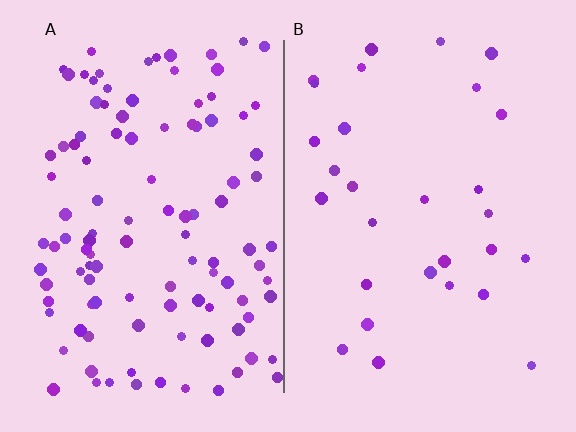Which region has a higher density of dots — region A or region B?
A (the left).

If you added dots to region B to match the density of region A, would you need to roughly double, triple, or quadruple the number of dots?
Approximately quadruple.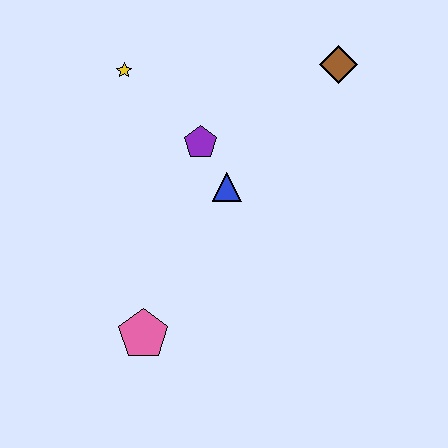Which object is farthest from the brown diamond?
The pink pentagon is farthest from the brown diamond.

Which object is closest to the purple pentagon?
The blue triangle is closest to the purple pentagon.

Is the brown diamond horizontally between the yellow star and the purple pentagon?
No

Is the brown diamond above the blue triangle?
Yes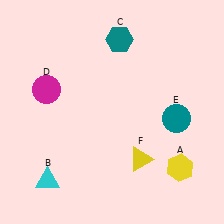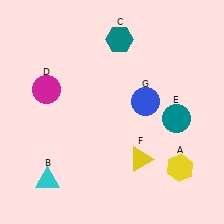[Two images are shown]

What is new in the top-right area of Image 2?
A blue circle (G) was added in the top-right area of Image 2.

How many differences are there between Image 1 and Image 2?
There is 1 difference between the two images.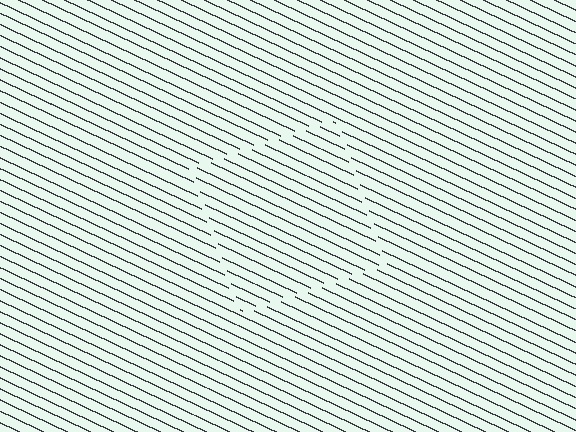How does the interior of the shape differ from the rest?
The interior of the shape contains the same grating, shifted by half a period — the contour is defined by the phase discontinuity where line-ends from the inner and outer gratings abut.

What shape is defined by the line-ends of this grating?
An illusory square. The interior of the shape contains the same grating, shifted by half a period — the contour is defined by the phase discontinuity where line-ends from the inner and outer gratings abut.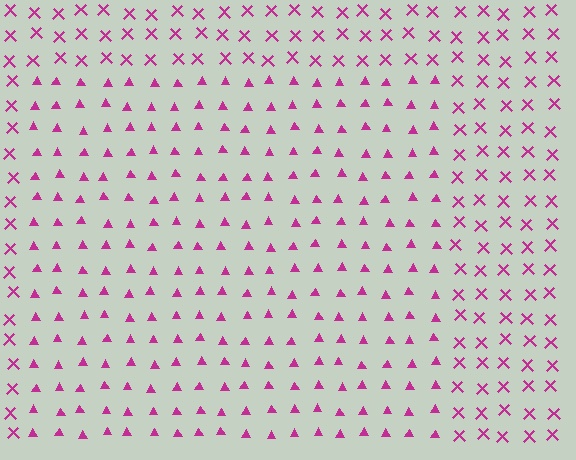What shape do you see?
I see a rectangle.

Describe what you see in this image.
The image is filled with small magenta elements arranged in a uniform grid. A rectangle-shaped region contains triangles, while the surrounding area contains X marks. The boundary is defined purely by the change in element shape.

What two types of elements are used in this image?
The image uses triangles inside the rectangle region and X marks outside it.